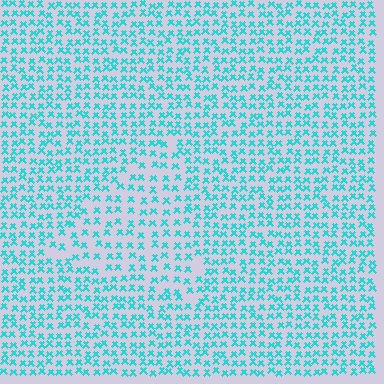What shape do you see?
I see a triangle.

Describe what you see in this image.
The image contains small cyan elements arranged at two different densities. A triangle-shaped region is visible where the elements are less densely packed than the surrounding area.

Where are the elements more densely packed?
The elements are more densely packed outside the triangle boundary.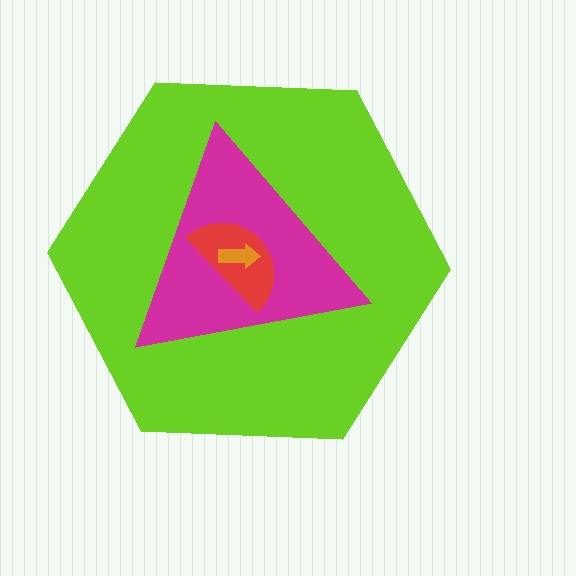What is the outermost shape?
The lime hexagon.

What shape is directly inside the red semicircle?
The orange arrow.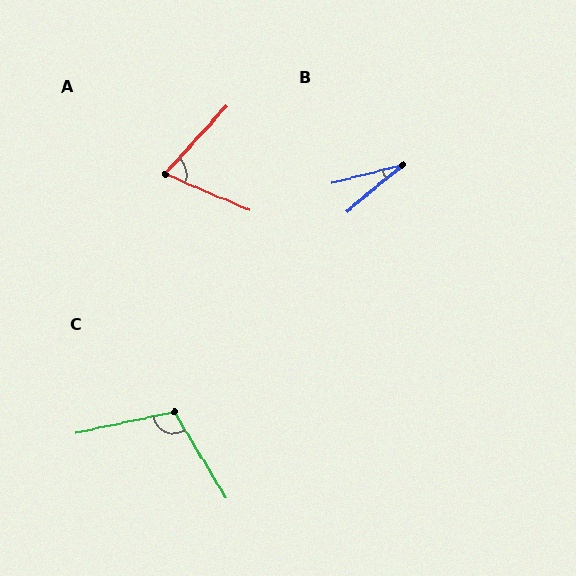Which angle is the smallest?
B, at approximately 25 degrees.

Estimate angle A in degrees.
Approximately 71 degrees.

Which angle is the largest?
C, at approximately 109 degrees.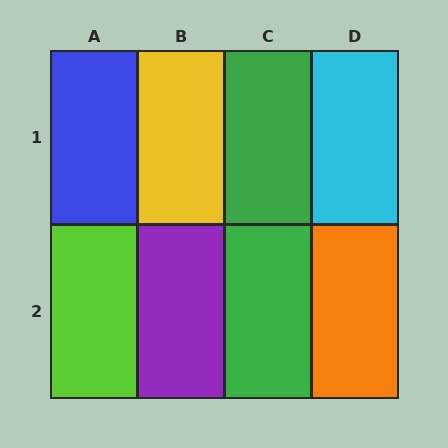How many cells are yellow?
1 cell is yellow.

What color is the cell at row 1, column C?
Green.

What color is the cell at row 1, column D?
Cyan.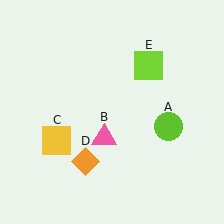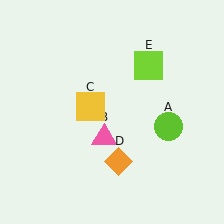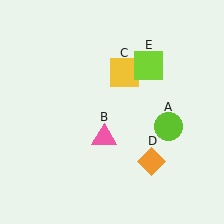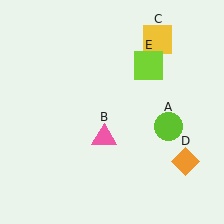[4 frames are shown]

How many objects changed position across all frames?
2 objects changed position: yellow square (object C), orange diamond (object D).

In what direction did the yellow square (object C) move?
The yellow square (object C) moved up and to the right.